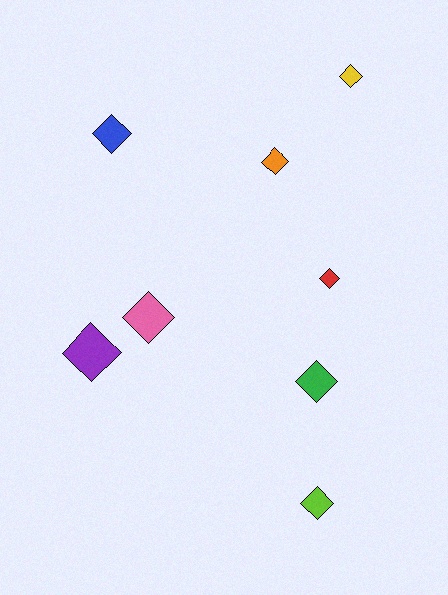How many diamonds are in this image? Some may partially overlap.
There are 8 diamonds.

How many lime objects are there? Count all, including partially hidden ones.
There is 1 lime object.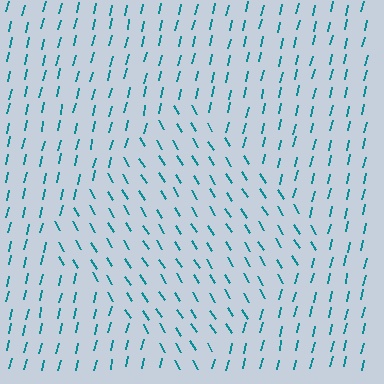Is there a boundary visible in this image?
Yes, there is a texture boundary formed by a change in line orientation.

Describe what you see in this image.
The image is filled with small teal line segments. A diamond region in the image has lines oriented differently from the surrounding lines, creating a visible texture boundary.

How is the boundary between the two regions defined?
The boundary is defined purely by a change in line orientation (approximately 45 degrees difference). All lines are the same color and thickness.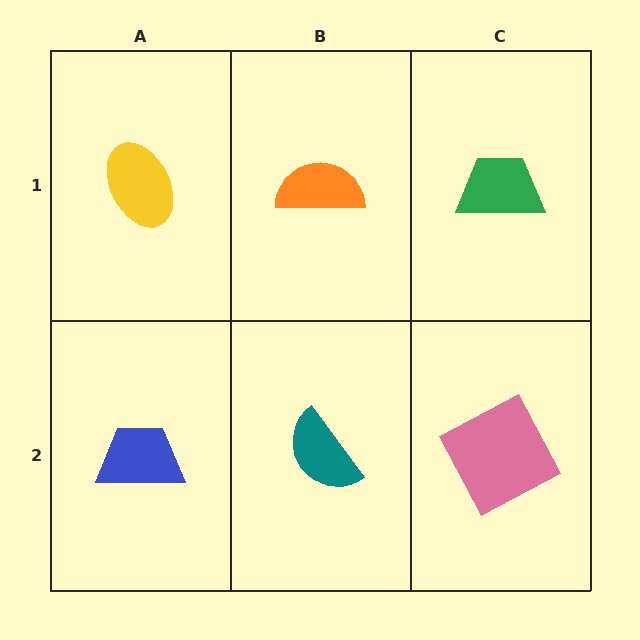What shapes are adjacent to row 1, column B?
A teal semicircle (row 2, column B), a yellow ellipse (row 1, column A), a green trapezoid (row 1, column C).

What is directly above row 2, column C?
A green trapezoid.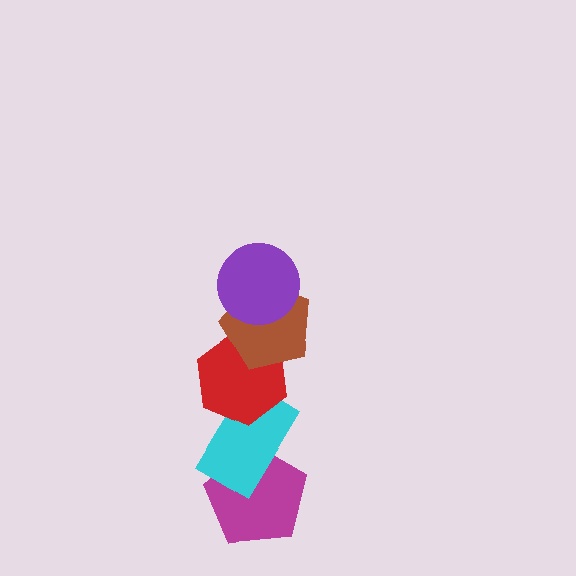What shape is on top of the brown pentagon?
The purple circle is on top of the brown pentagon.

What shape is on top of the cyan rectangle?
The red hexagon is on top of the cyan rectangle.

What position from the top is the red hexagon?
The red hexagon is 3rd from the top.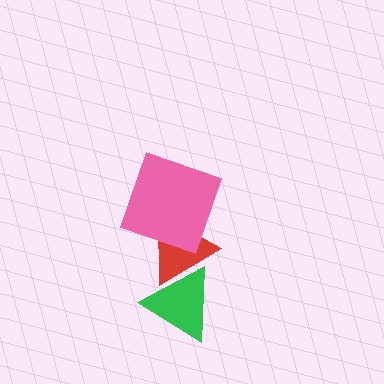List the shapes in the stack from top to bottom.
From top to bottom: the pink square, the red triangle, the green triangle.